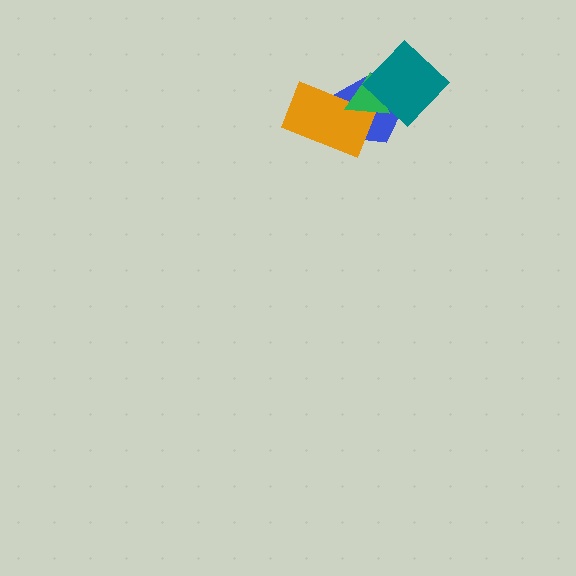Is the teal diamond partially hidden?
No, no other shape covers it.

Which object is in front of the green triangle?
The teal diamond is in front of the green triangle.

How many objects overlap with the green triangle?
3 objects overlap with the green triangle.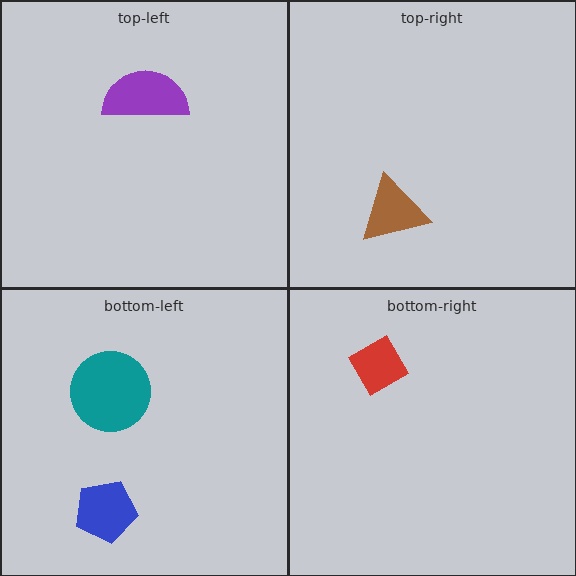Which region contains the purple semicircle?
The top-left region.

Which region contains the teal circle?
The bottom-left region.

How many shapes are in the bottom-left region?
2.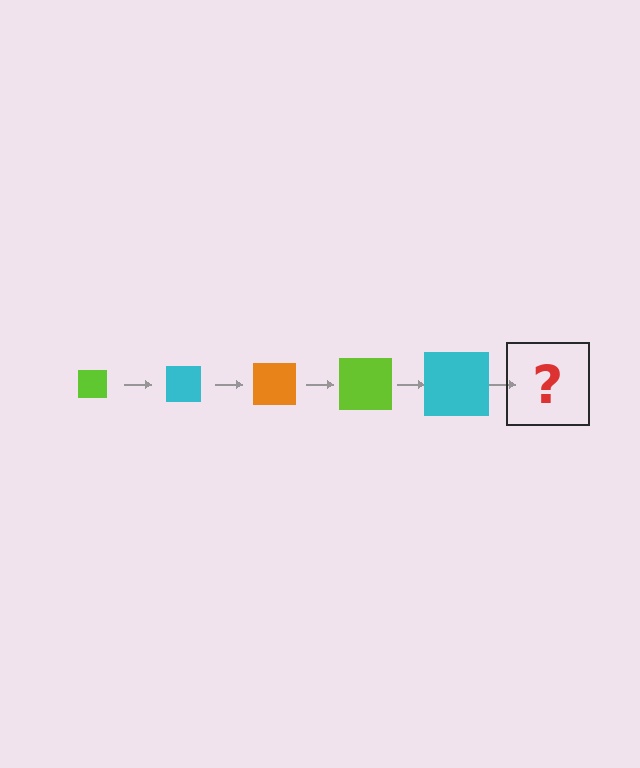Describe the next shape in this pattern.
It should be an orange square, larger than the previous one.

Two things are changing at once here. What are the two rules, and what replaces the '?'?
The two rules are that the square grows larger each step and the color cycles through lime, cyan, and orange. The '?' should be an orange square, larger than the previous one.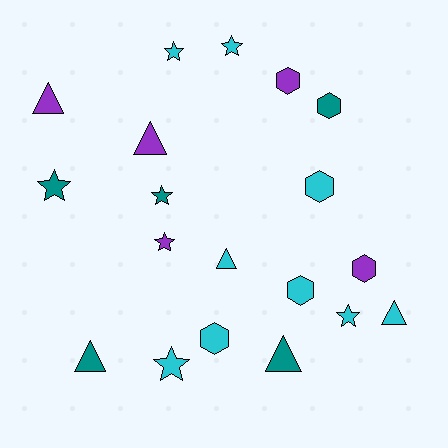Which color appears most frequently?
Cyan, with 9 objects.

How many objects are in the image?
There are 19 objects.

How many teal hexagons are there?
There is 1 teal hexagon.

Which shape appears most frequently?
Star, with 7 objects.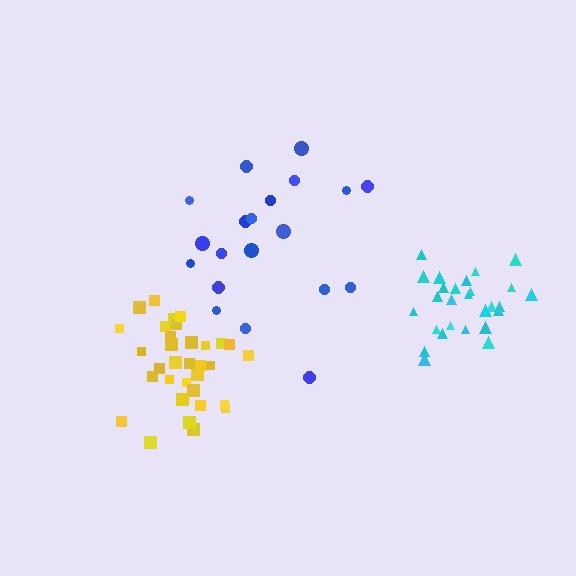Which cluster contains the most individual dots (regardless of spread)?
Yellow (33).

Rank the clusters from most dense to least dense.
cyan, yellow, blue.